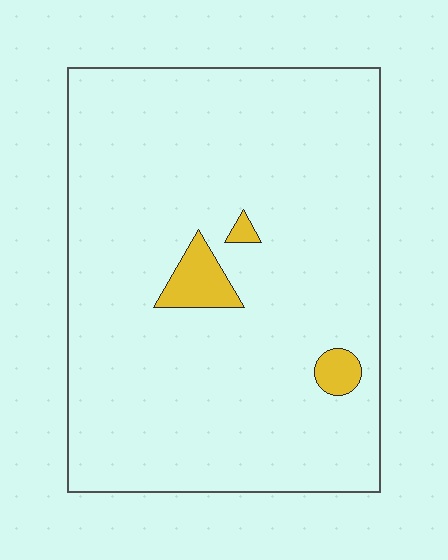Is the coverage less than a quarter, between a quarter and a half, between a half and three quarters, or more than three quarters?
Less than a quarter.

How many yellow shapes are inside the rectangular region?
3.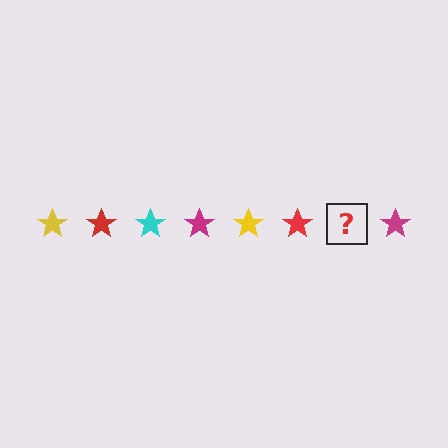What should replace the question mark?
The question mark should be replaced with a cyan star.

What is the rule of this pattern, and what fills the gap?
The rule is that the pattern cycles through yellow, red, cyan, magenta stars. The gap should be filled with a cyan star.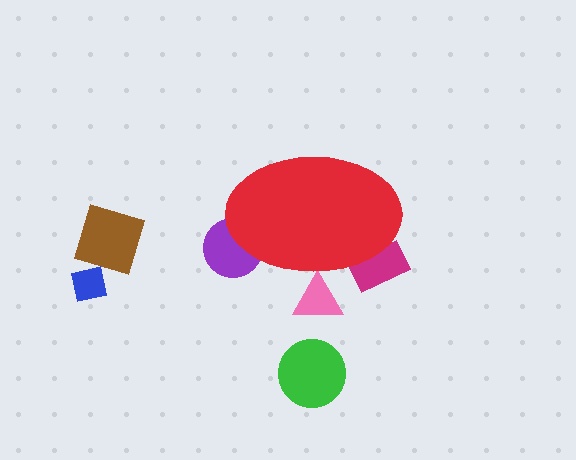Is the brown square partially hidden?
No, the brown square is fully visible.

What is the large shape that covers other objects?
A red ellipse.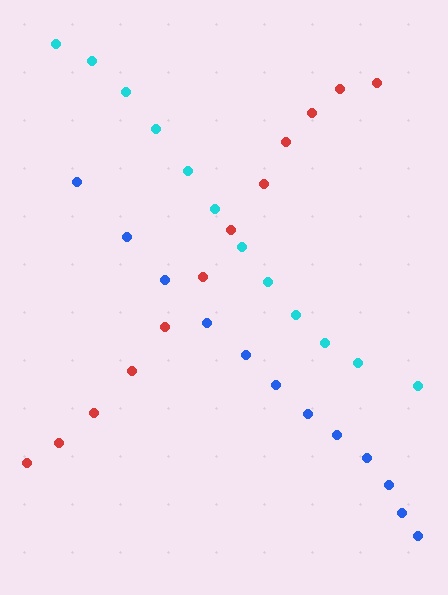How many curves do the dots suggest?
There are 3 distinct paths.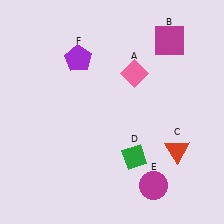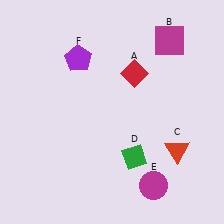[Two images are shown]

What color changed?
The diamond (A) changed from pink in Image 1 to red in Image 2.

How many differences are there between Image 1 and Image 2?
There is 1 difference between the two images.